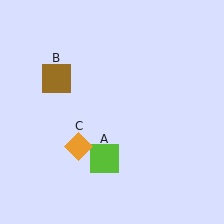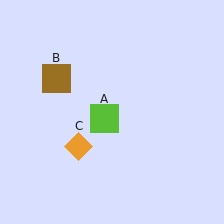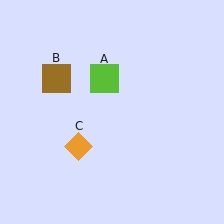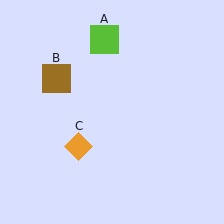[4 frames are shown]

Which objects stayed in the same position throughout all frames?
Brown square (object B) and orange diamond (object C) remained stationary.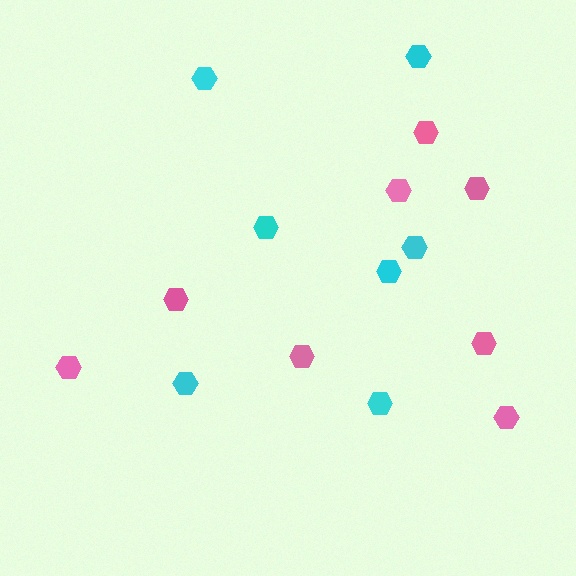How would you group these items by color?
There are 2 groups: one group of pink hexagons (8) and one group of cyan hexagons (7).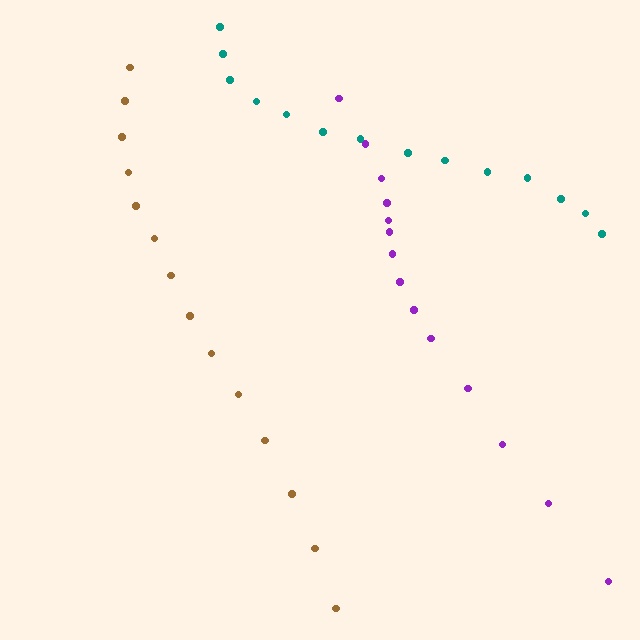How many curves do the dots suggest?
There are 3 distinct paths.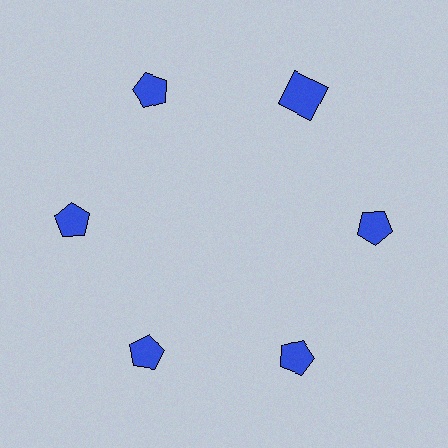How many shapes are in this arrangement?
There are 6 shapes arranged in a ring pattern.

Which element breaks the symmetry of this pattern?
The blue square at roughly the 1 o'clock position breaks the symmetry. All other shapes are blue pentagons.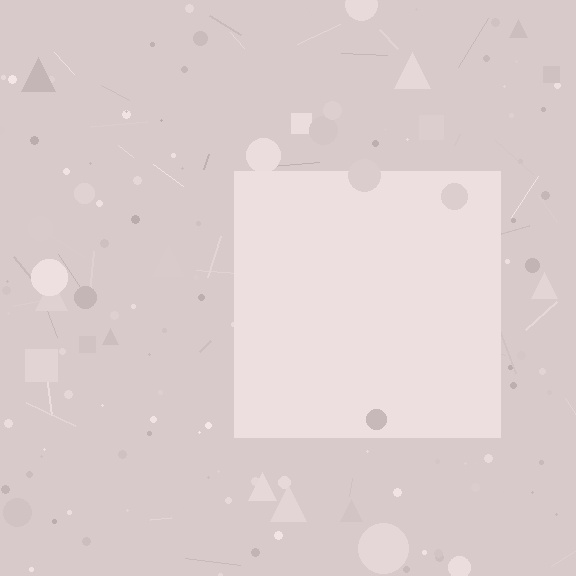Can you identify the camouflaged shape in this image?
The camouflaged shape is a square.